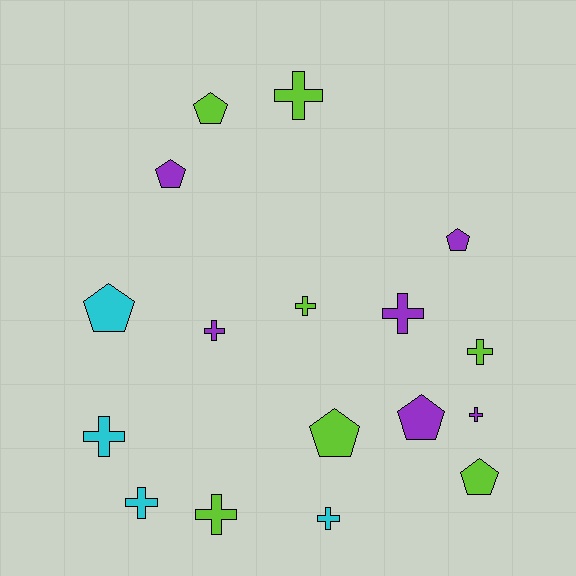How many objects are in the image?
There are 17 objects.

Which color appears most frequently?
Lime, with 7 objects.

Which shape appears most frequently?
Cross, with 10 objects.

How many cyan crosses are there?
There are 3 cyan crosses.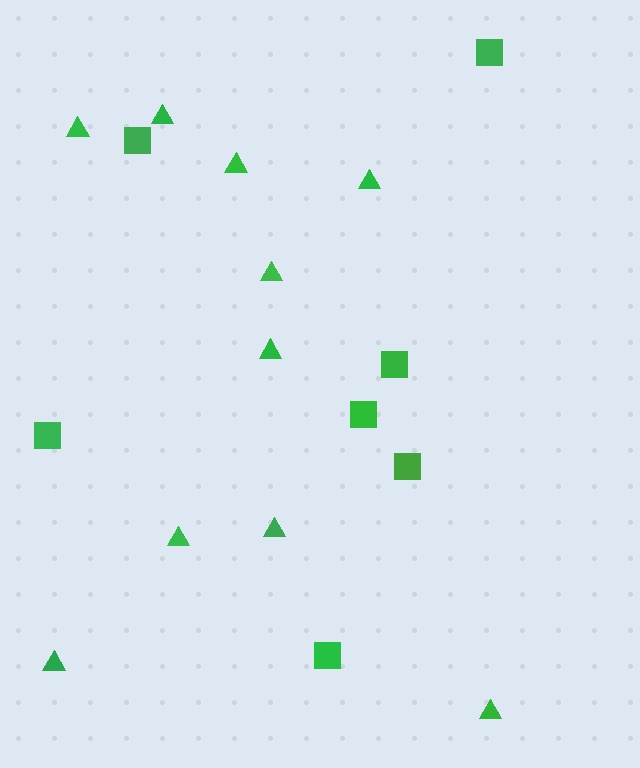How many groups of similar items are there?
There are 2 groups: one group of squares (7) and one group of triangles (10).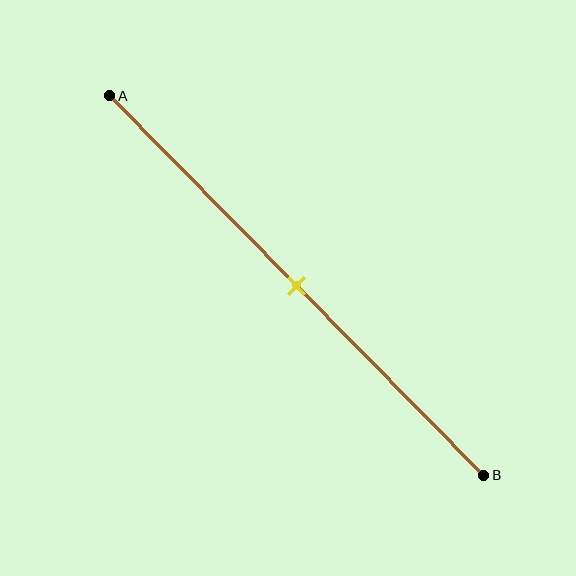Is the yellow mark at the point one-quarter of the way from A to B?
No, the mark is at about 50% from A, not at the 25% one-quarter point.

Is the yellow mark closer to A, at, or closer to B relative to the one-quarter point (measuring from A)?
The yellow mark is closer to point B than the one-quarter point of segment AB.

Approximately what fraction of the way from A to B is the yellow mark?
The yellow mark is approximately 50% of the way from A to B.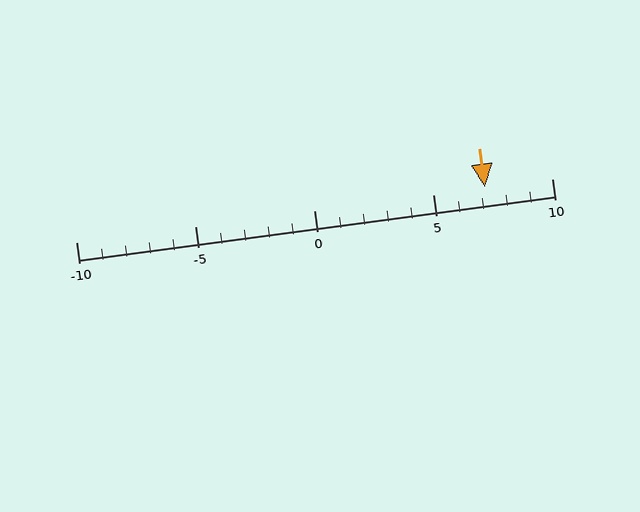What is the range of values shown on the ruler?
The ruler shows values from -10 to 10.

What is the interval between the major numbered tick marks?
The major tick marks are spaced 5 units apart.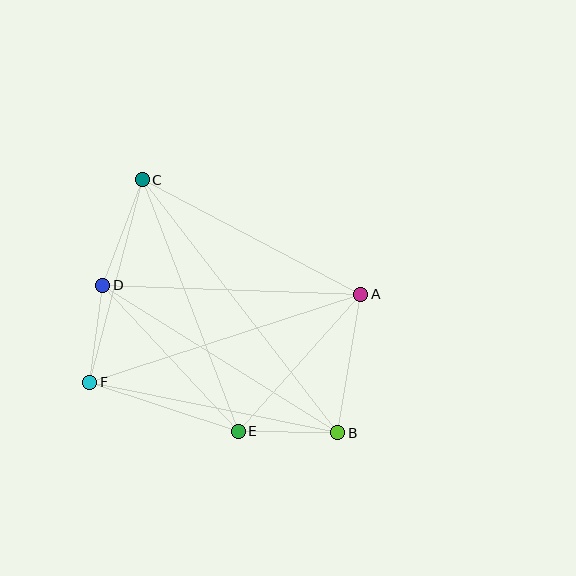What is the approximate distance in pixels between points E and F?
The distance between E and F is approximately 157 pixels.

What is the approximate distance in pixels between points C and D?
The distance between C and D is approximately 113 pixels.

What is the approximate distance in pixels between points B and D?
The distance between B and D is approximately 278 pixels.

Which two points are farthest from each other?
Points B and C are farthest from each other.